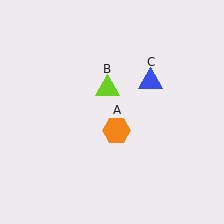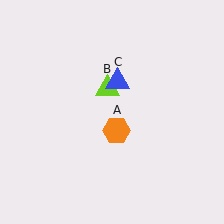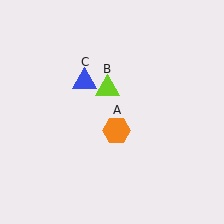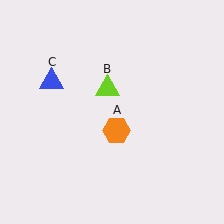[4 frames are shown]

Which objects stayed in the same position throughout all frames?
Orange hexagon (object A) and lime triangle (object B) remained stationary.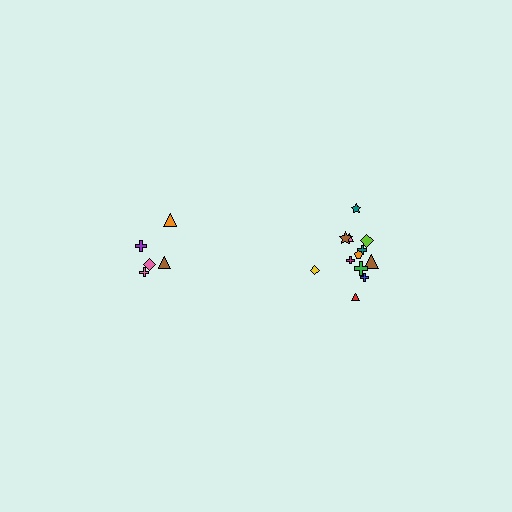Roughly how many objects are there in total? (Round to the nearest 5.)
Roughly 15 objects in total.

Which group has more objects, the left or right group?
The right group.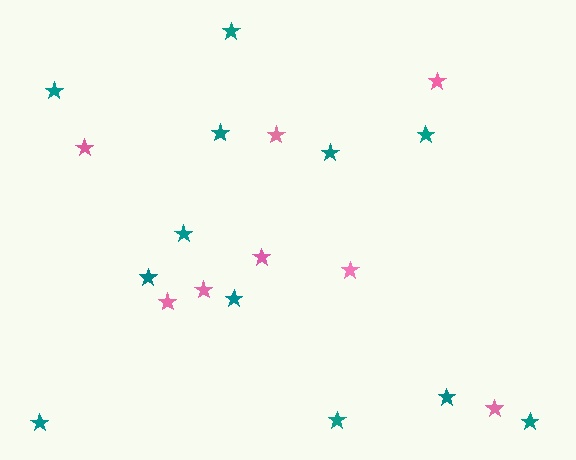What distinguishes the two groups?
There are 2 groups: one group of pink stars (8) and one group of teal stars (12).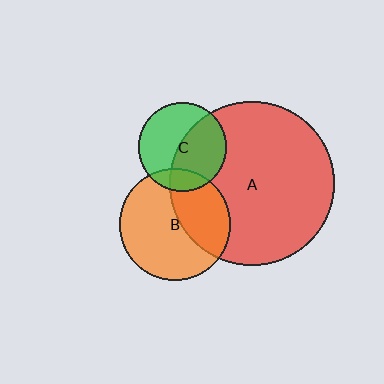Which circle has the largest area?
Circle A (red).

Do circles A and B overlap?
Yes.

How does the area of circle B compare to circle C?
Approximately 1.6 times.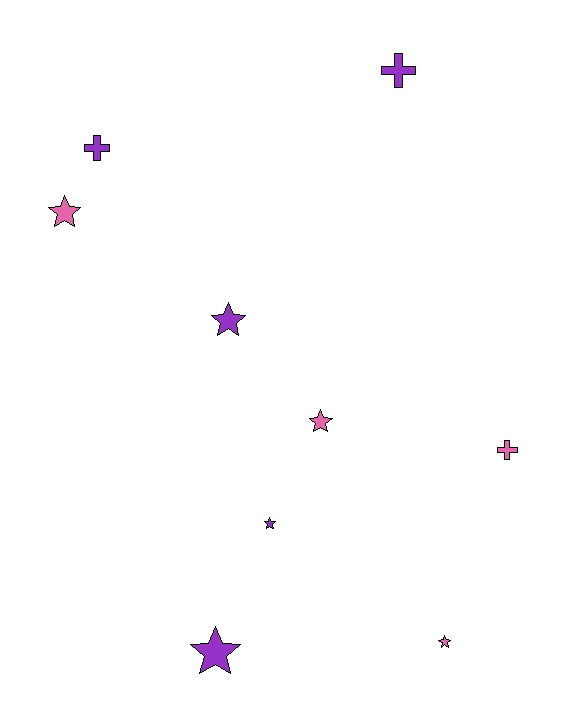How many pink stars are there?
There are 3 pink stars.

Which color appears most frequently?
Purple, with 5 objects.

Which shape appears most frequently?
Star, with 6 objects.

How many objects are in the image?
There are 9 objects.